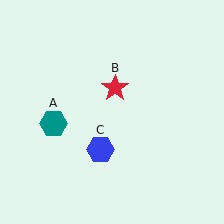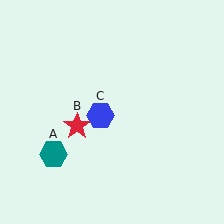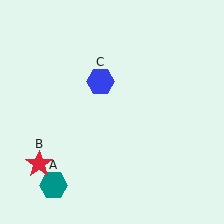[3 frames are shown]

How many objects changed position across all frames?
3 objects changed position: teal hexagon (object A), red star (object B), blue hexagon (object C).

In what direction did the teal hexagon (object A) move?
The teal hexagon (object A) moved down.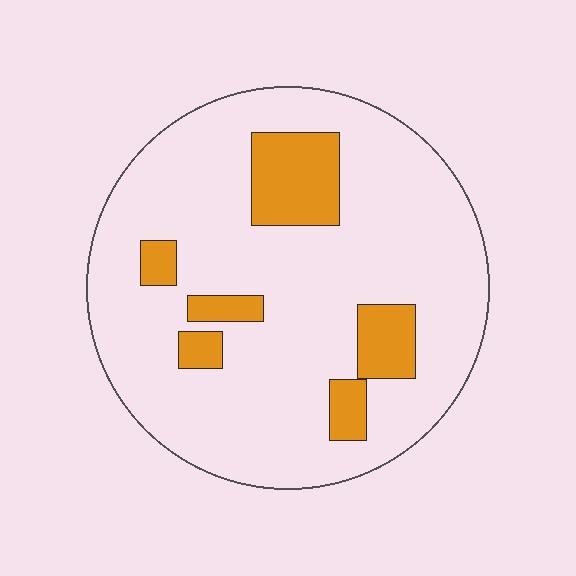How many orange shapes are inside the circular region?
6.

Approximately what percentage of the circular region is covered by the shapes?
Approximately 15%.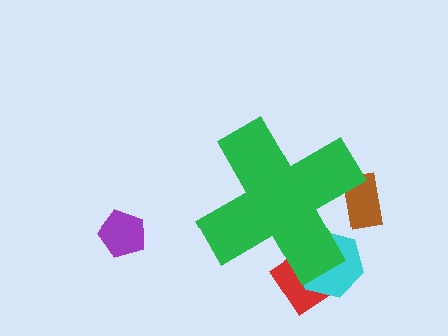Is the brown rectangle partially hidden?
Yes, the brown rectangle is partially hidden behind the green cross.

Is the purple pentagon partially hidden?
No, the purple pentagon is fully visible.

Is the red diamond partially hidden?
Yes, the red diamond is partially hidden behind the green cross.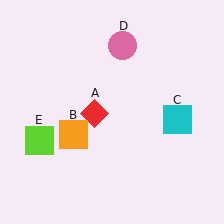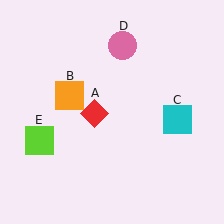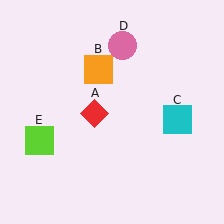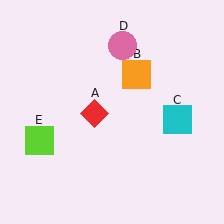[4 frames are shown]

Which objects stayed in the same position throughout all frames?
Red diamond (object A) and cyan square (object C) and pink circle (object D) and lime square (object E) remained stationary.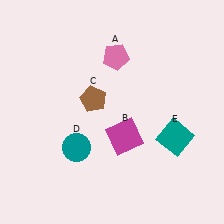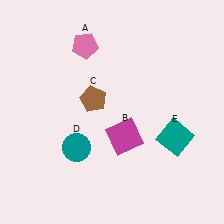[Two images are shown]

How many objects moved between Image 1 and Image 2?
1 object moved between the two images.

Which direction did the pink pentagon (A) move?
The pink pentagon (A) moved left.